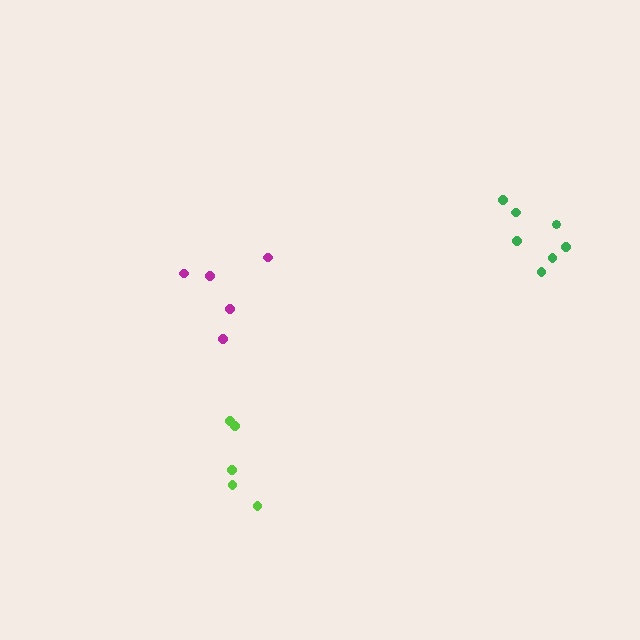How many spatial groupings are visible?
There are 3 spatial groupings.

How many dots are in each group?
Group 1: 5 dots, Group 2: 7 dots, Group 3: 5 dots (17 total).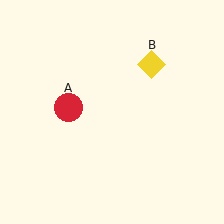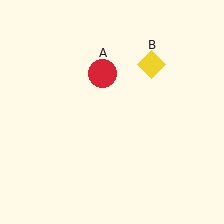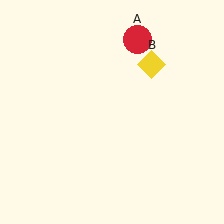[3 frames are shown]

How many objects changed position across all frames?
1 object changed position: red circle (object A).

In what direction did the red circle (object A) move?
The red circle (object A) moved up and to the right.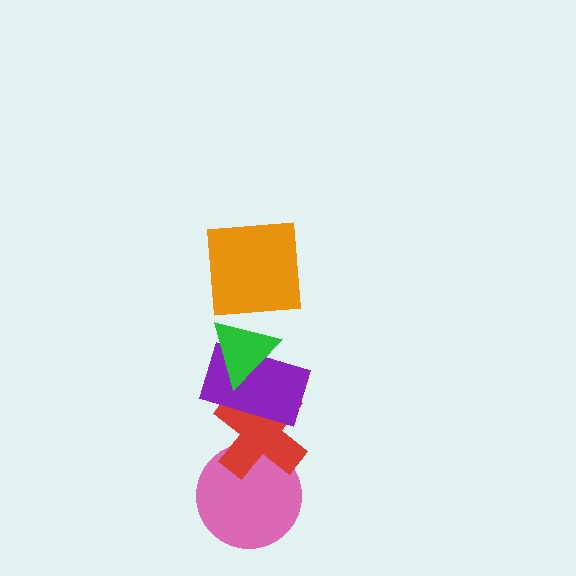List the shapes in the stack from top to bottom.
From top to bottom: the orange square, the green triangle, the purple rectangle, the red cross, the pink circle.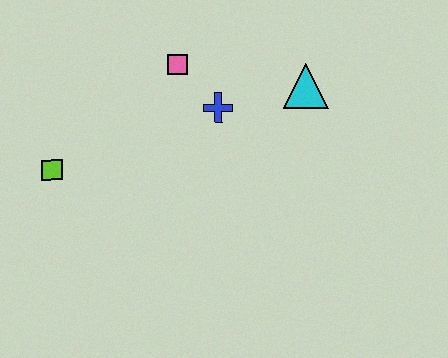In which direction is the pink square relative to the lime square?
The pink square is to the right of the lime square.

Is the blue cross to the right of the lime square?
Yes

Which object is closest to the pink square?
The blue cross is closest to the pink square.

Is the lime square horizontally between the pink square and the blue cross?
No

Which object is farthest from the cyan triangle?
The lime square is farthest from the cyan triangle.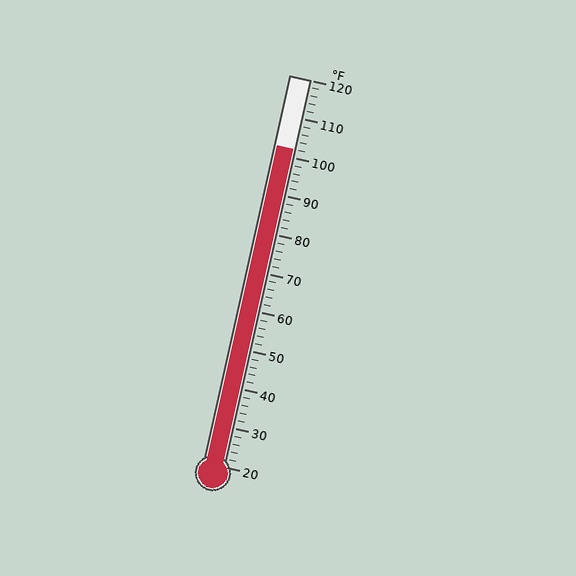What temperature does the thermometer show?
The thermometer shows approximately 102°F.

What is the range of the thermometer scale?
The thermometer scale ranges from 20°F to 120°F.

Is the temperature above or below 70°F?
The temperature is above 70°F.